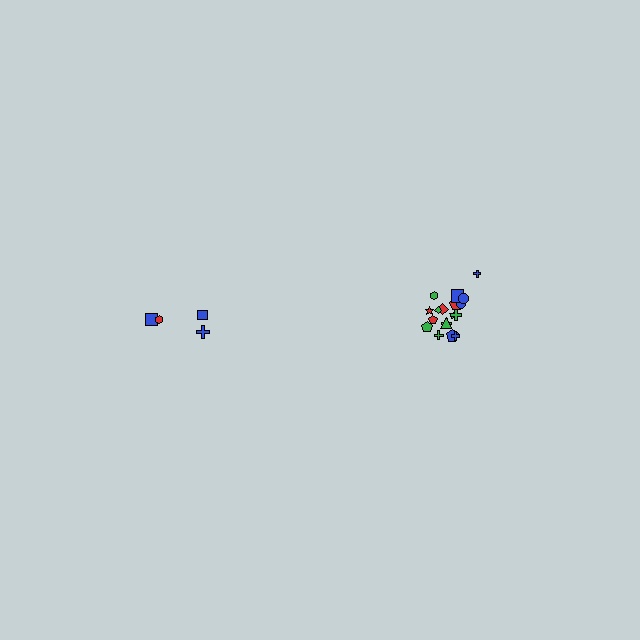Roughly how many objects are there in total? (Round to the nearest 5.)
Roughly 20 objects in total.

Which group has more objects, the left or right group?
The right group.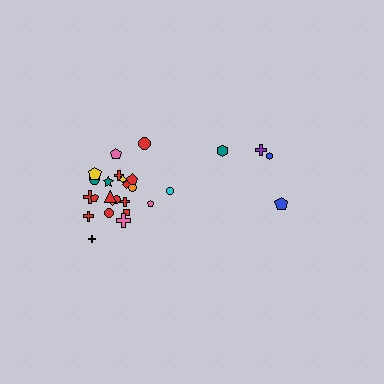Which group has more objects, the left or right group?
The left group.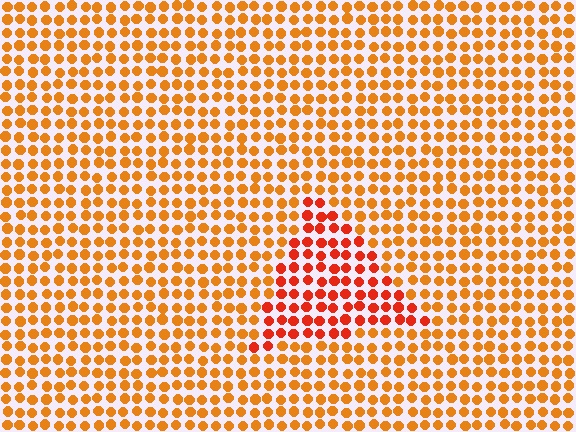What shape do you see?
I see a triangle.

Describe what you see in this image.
The image is filled with small orange elements in a uniform arrangement. A triangle-shaped region is visible where the elements are tinted to a slightly different hue, forming a subtle color boundary.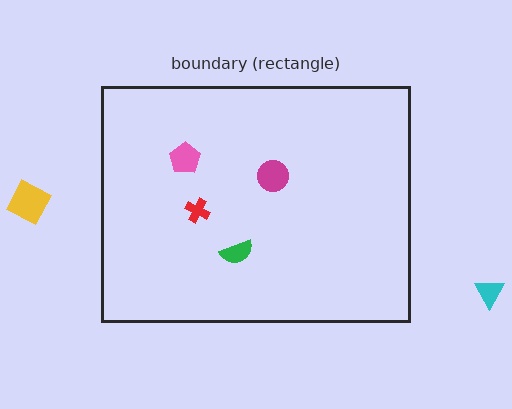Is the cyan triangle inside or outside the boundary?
Outside.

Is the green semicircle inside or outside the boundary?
Inside.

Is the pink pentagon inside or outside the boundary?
Inside.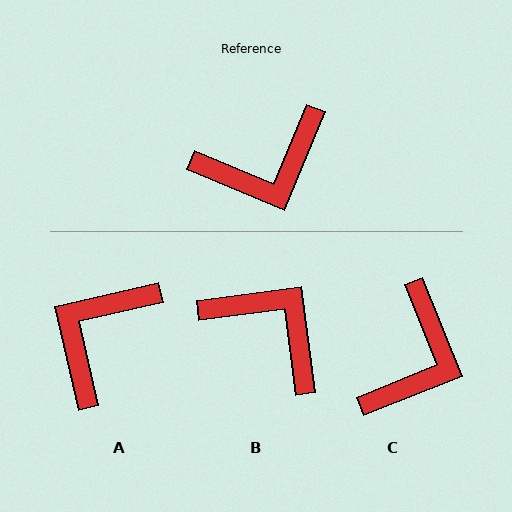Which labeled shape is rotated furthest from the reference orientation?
A, about 145 degrees away.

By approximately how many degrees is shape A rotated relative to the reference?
Approximately 145 degrees clockwise.